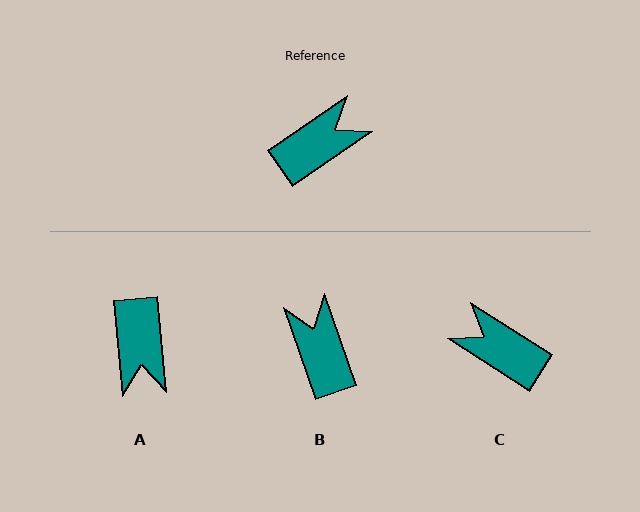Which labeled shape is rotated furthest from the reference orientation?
A, about 119 degrees away.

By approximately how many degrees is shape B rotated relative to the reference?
Approximately 74 degrees counter-clockwise.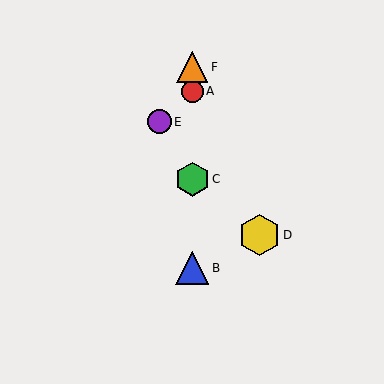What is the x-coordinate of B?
Object B is at x≈192.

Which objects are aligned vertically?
Objects A, B, C, F are aligned vertically.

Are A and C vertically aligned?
Yes, both are at x≈192.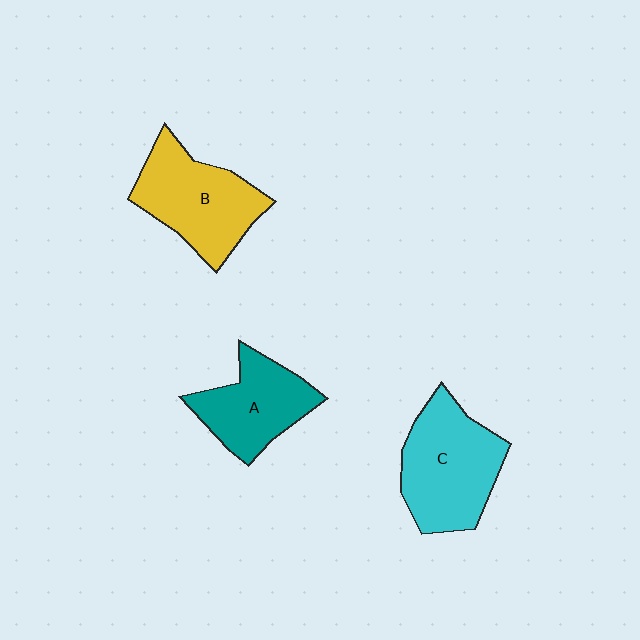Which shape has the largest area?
Shape C (cyan).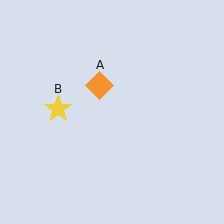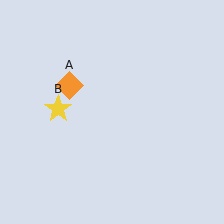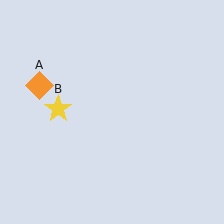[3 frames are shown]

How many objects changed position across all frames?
1 object changed position: orange diamond (object A).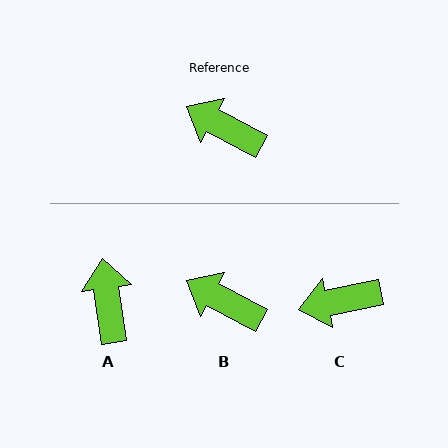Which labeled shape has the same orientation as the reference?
B.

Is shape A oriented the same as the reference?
No, it is off by about 53 degrees.